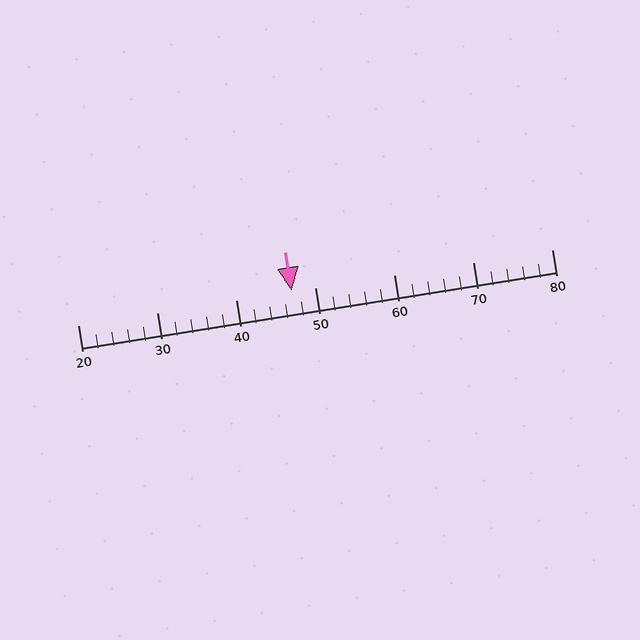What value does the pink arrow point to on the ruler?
The pink arrow points to approximately 47.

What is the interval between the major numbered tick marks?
The major tick marks are spaced 10 units apart.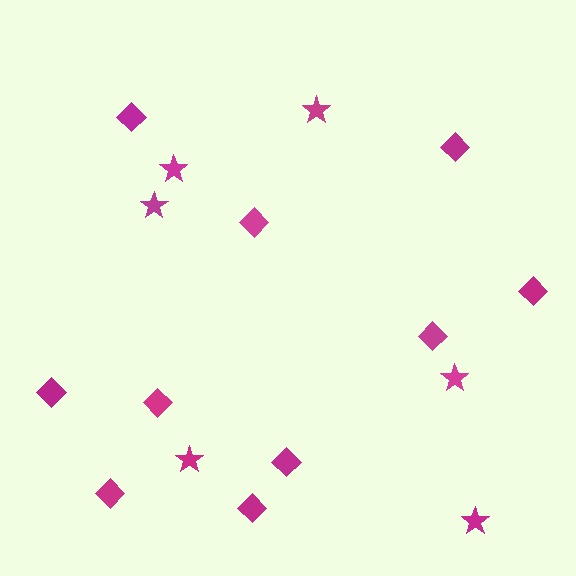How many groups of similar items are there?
There are 2 groups: one group of diamonds (10) and one group of stars (6).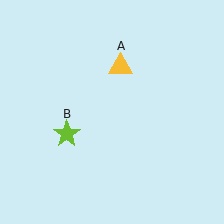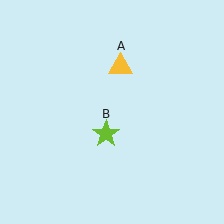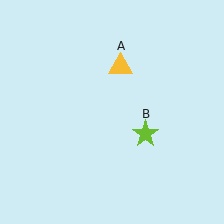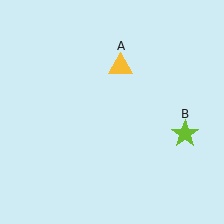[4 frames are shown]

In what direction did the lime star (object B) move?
The lime star (object B) moved right.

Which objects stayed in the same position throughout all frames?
Yellow triangle (object A) remained stationary.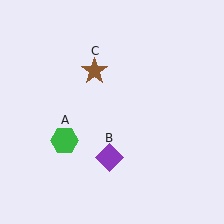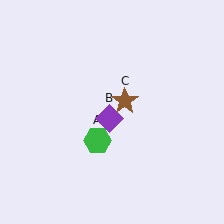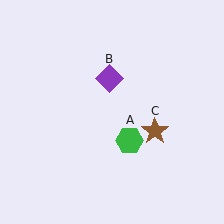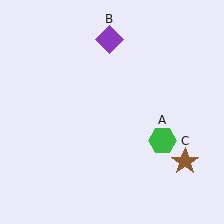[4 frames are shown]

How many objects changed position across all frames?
3 objects changed position: green hexagon (object A), purple diamond (object B), brown star (object C).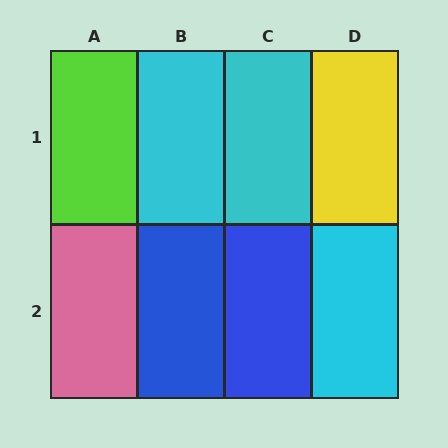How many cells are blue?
2 cells are blue.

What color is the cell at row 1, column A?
Lime.